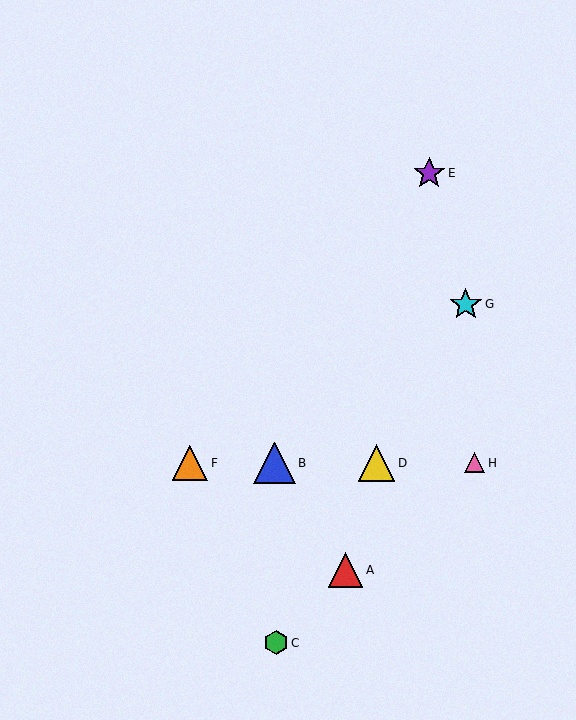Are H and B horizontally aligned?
Yes, both are at y≈463.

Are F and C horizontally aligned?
No, F is at y≈463 and C is at y≈643.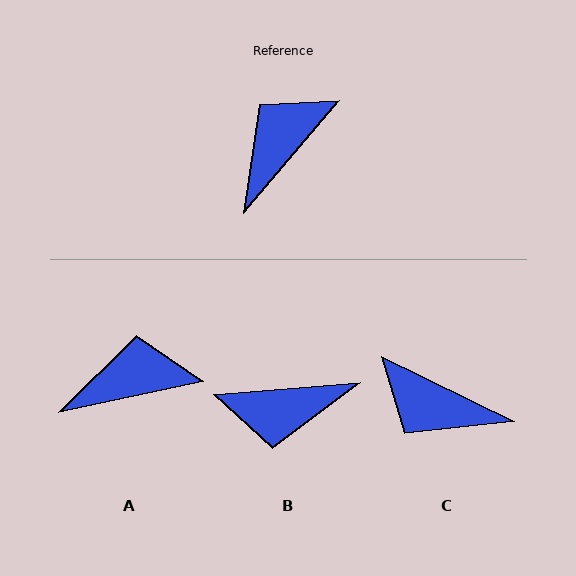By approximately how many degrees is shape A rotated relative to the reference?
Approximately 37 degrees clockwise.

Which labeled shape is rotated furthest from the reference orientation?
B, about 135 degrees away.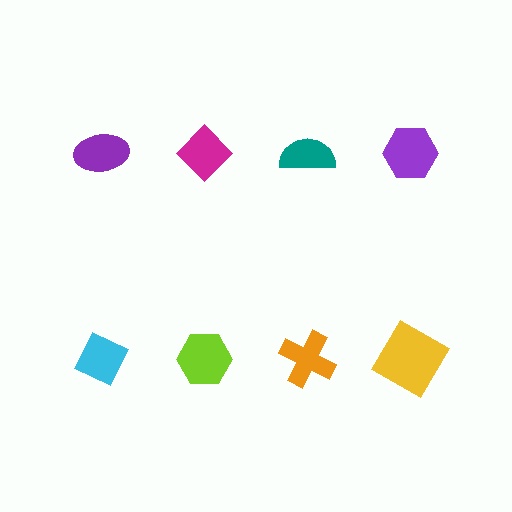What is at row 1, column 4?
A purple hexagon.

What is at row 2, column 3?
An orange cross.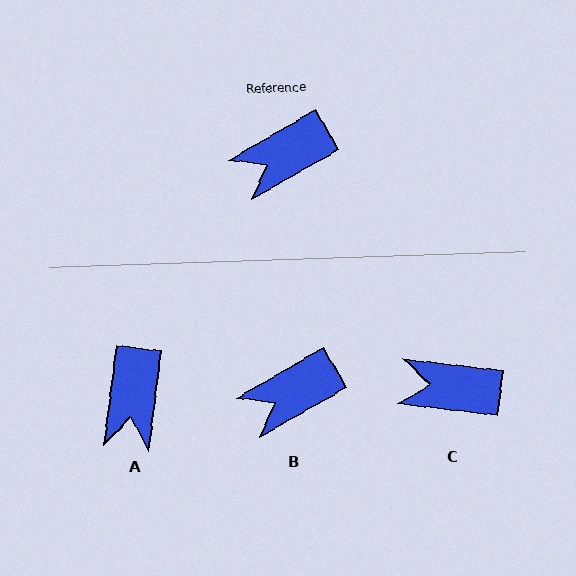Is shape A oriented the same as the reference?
No, it is off by about 53 degrees.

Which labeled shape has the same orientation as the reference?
B.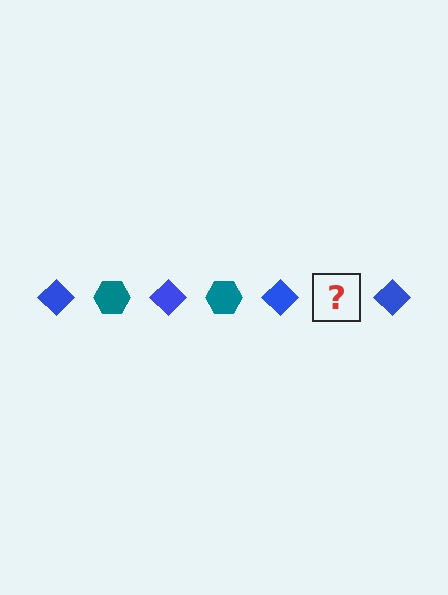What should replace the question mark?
The question mark should be replaced with a teal hexagon.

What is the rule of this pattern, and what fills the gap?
The rule is that the pattern alternates between blue diamond and teal hexagon. The gap should be filled with a teal hexagon.